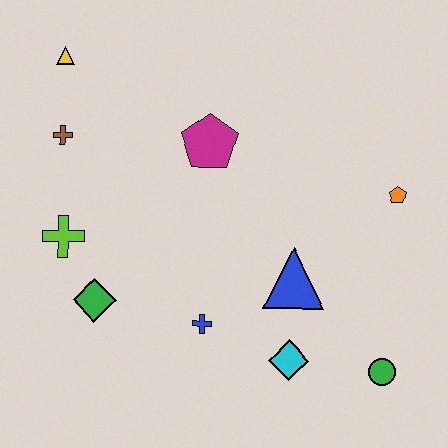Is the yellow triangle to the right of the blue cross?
No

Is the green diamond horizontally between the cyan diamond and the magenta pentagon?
No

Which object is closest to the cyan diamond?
The blue triangle is closest to the cyan diamond.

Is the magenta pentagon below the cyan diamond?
No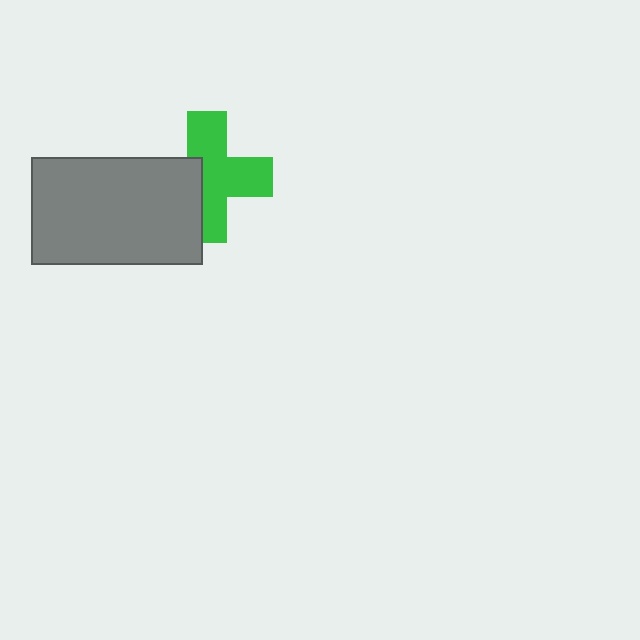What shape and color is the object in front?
The object in front is a gray rectangle.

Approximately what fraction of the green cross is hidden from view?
Roughly 36% of the green cross is hidden behind the gray rectangle.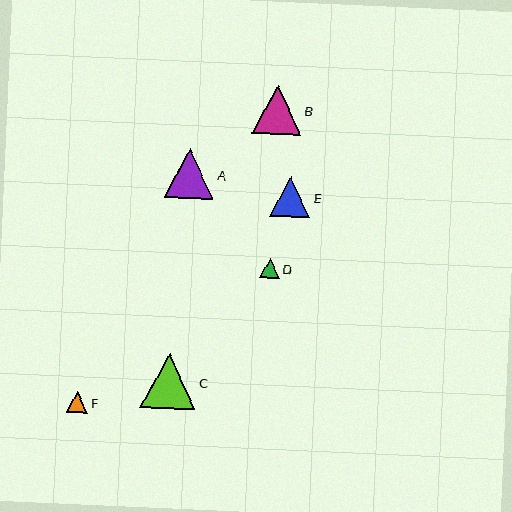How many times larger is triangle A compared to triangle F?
Triangle A is approximately 2.3 times the size of triangle F.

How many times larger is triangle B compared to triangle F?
Triangle B is approximately 2.3 times the size of triangle F.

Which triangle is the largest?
Triangle C is the largest with a size of approximately 55 pixels.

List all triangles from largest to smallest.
From largest to smallest: C, A, B, E, F, D.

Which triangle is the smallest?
Triangle D is the smallest with a size of approximately 20 pixels.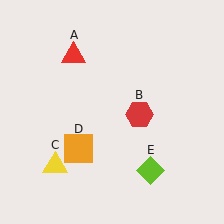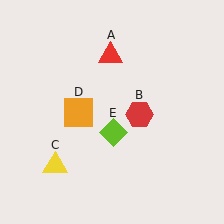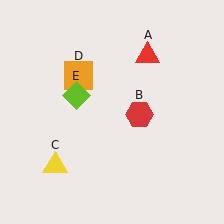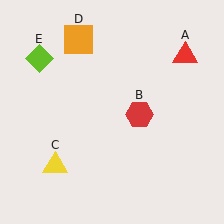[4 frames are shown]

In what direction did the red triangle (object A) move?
The red triangle (object A) moved right.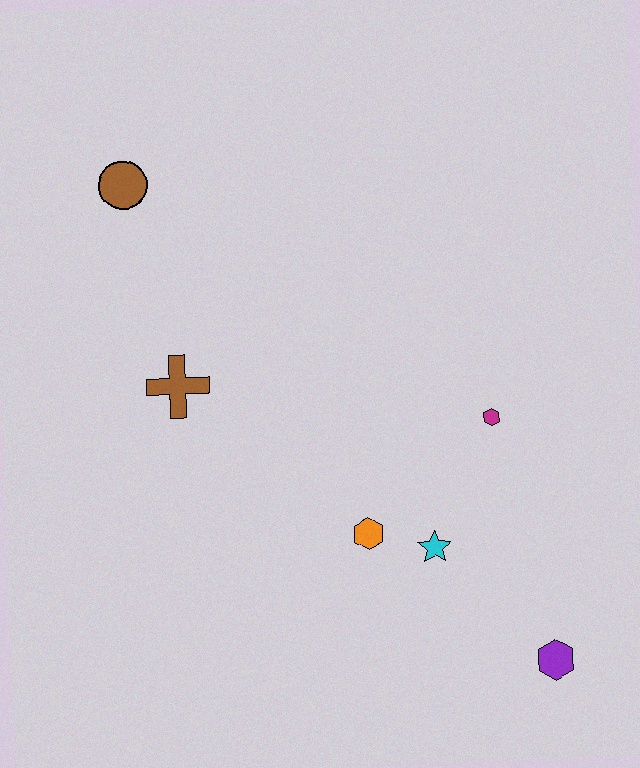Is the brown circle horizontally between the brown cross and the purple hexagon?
No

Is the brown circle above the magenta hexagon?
Yes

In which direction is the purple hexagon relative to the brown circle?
The purple hexagon is below the brown circle.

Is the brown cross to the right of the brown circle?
Yes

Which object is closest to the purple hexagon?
The cyan star is closest to the purple hexagon.